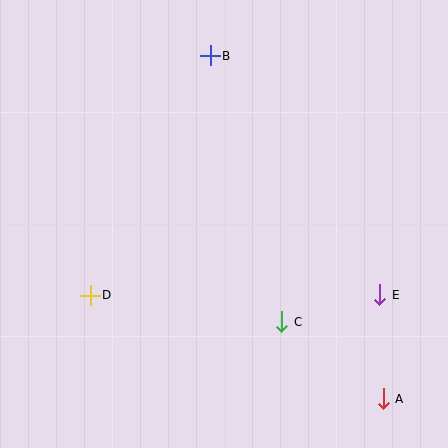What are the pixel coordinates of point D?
Point D is at (90, 295).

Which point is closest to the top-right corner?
Point B is closest to the top-right corner.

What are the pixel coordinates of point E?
Point E is at (380, 295).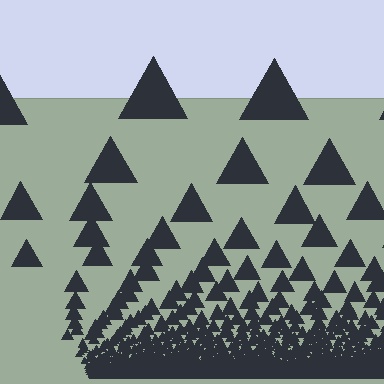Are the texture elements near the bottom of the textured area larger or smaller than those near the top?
Smaller. The gradient is inverted — elements near the bottom are smaller and denser.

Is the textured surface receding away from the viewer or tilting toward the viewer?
The surface appears to tilt toward the viewer. Texture elements get larger and sparser toward the top.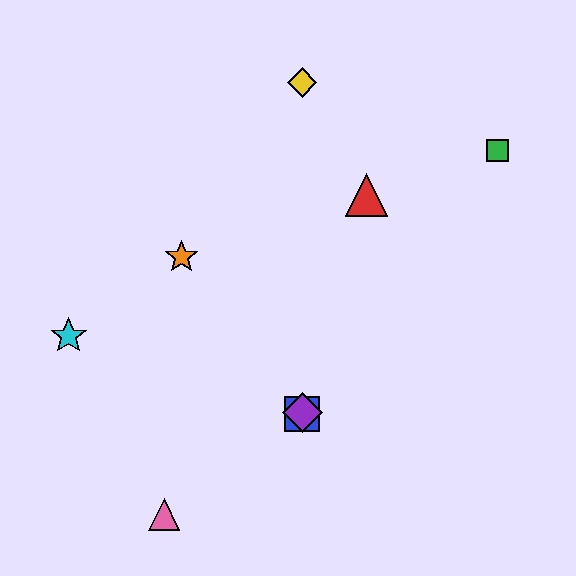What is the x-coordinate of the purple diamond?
The purple diamond is at x≈302.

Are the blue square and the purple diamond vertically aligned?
Yes, both are at x≈302.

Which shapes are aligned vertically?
The blue square, the yellow diamond, the purple diamond are aligned vertically.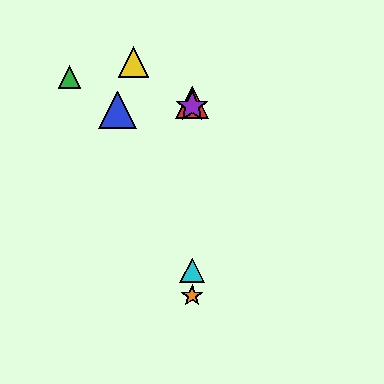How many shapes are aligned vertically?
4 shapes (the red triangle, the purple star, the orange star, the cyan triangle) are aligned vertically.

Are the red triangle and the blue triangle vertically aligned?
No, the red triangle is at x≈192 and the blue triangle is at x≈117.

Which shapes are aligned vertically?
The red triangle, the purple star, the orange star, the cyan triangle are aligned vertically.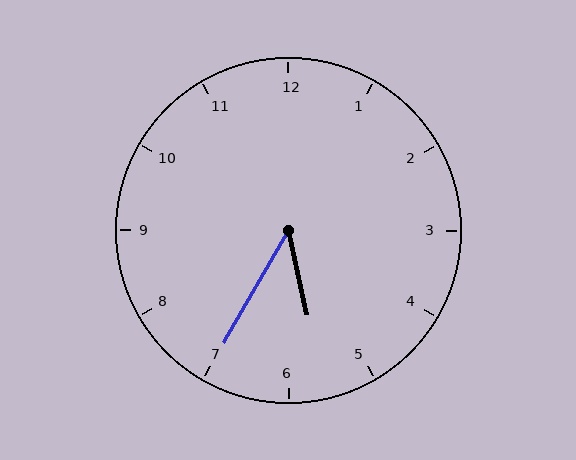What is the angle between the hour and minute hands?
Approximately 42 degrees.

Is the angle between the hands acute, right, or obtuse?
It is acute.